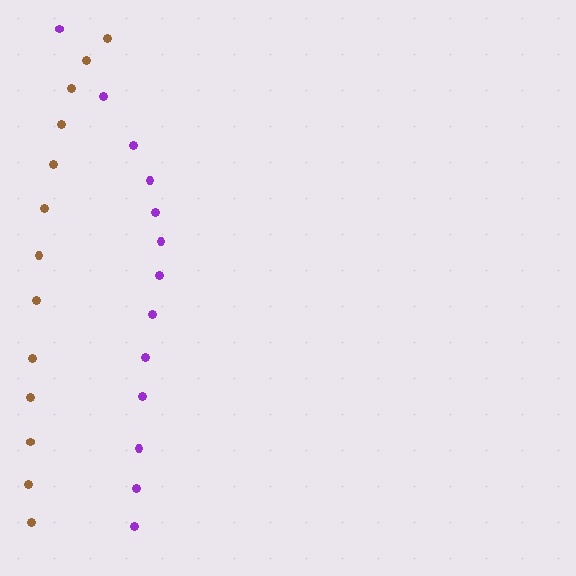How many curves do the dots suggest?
There are 2 distinct paths.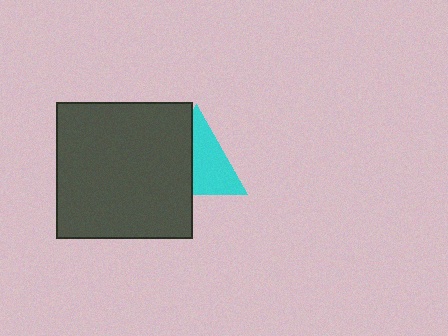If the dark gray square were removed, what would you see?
You would see the complete cyan triangle.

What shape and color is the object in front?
The object in front is a dark gray square.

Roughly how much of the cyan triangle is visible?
About half of it is visible (roughly 55%).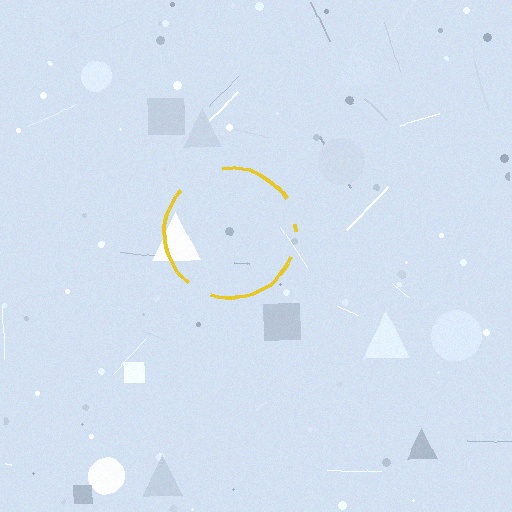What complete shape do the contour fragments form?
The contour fragments form a circle.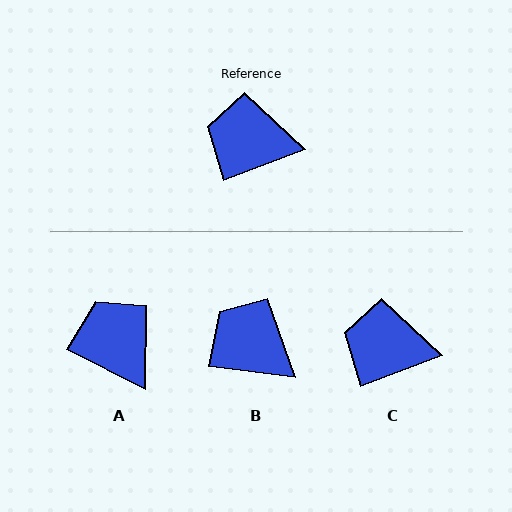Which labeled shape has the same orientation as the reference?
C.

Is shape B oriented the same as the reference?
No, it is off by about 28 degrees.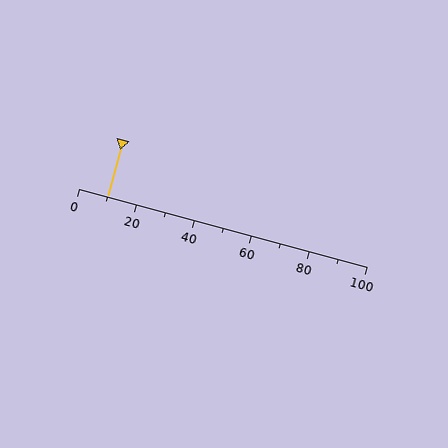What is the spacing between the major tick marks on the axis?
The major ticks are spaced 20 apart.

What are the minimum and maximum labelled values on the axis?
The axis runs from 0 to 100.